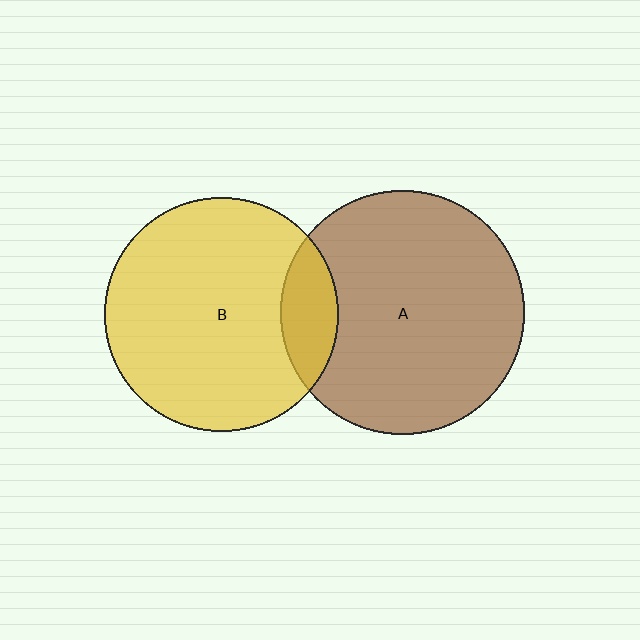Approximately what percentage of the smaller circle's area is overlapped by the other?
Approximately 15%.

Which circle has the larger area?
Circle A (brown).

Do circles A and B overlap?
Yes.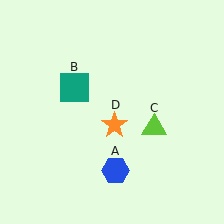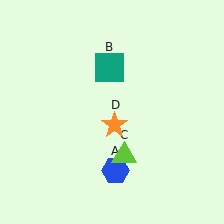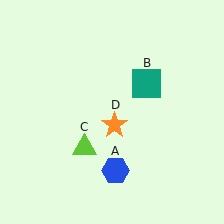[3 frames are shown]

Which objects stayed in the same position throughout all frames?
Blue hexagon (object A) and orange star (object D) remained stationary.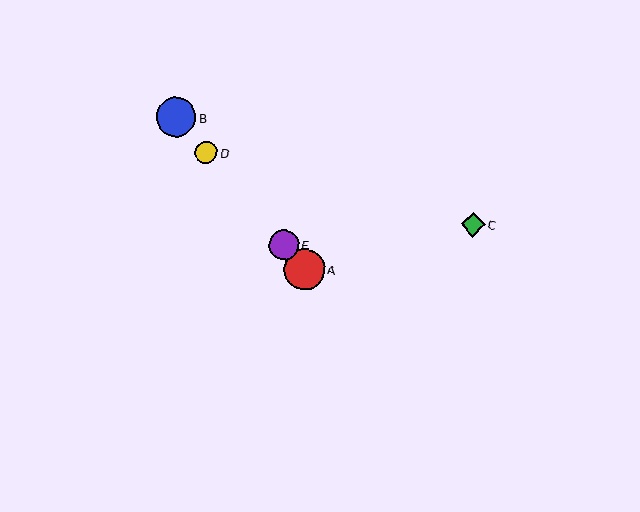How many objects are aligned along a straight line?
4 objects (A, B, D, E) are aligned along a straight line.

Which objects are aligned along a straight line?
Objects A, B, D, E are aligned along a straight line.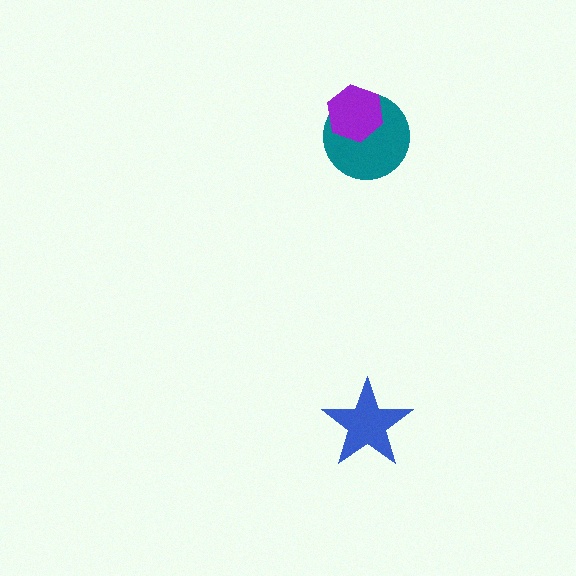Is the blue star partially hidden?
No, no other shape covers it.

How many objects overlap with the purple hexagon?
1 object overlaps with the purple hexagon.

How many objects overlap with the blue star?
0 objects overlap with the blue star.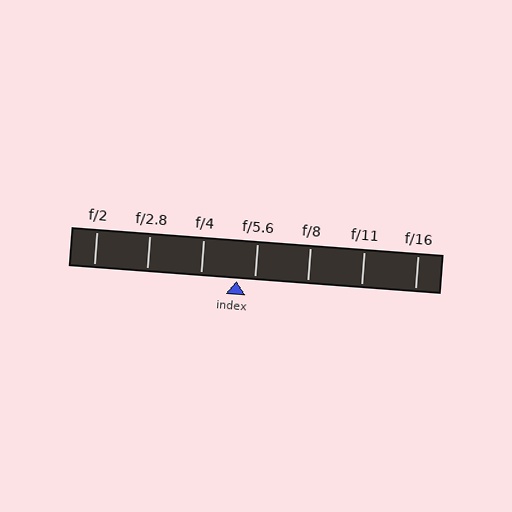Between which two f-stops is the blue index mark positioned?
The index mark is between f/4 and f/5.6.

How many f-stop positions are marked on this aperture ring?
There are 7 f-stop positions marked.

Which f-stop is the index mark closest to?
The index mark is closest to f/5.6.